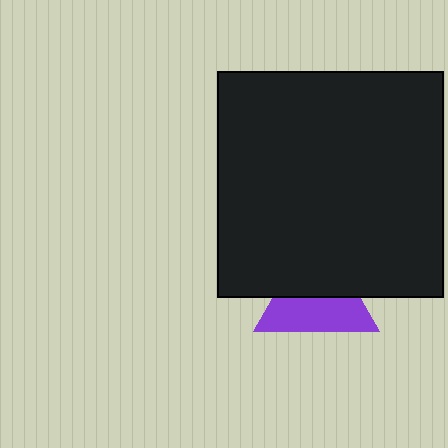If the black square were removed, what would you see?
You would see the complete purple triangle.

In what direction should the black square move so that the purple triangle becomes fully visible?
The black square should move up. That is the shortest direction to clear the overlap and leave the purple triangle fully visible.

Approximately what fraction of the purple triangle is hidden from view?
Roughly 48% of the purple triangle is hidden behind the black square.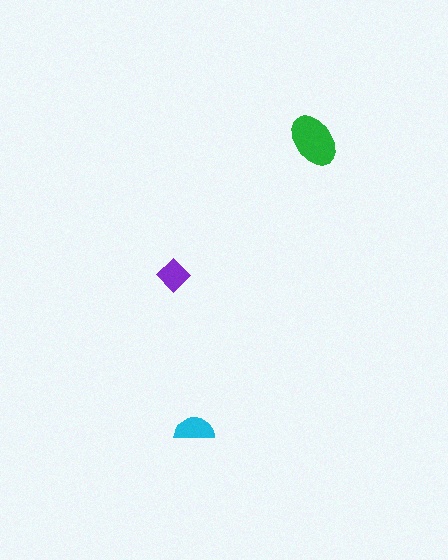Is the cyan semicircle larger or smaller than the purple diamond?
Larger.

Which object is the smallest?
The purple diamond.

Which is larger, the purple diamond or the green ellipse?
The green ellipse.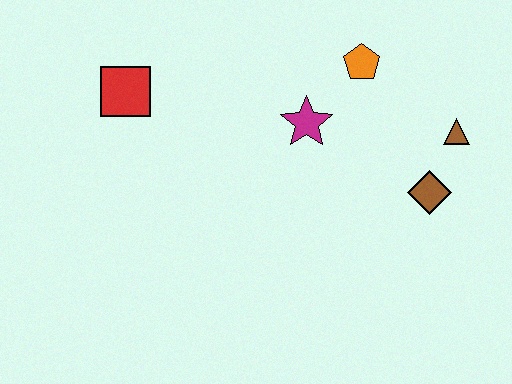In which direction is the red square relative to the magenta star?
The red square is to the left of the magenta star.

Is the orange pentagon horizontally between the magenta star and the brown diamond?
Yes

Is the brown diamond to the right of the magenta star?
Yes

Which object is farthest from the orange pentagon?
The red square is farthest from the orange pentagon.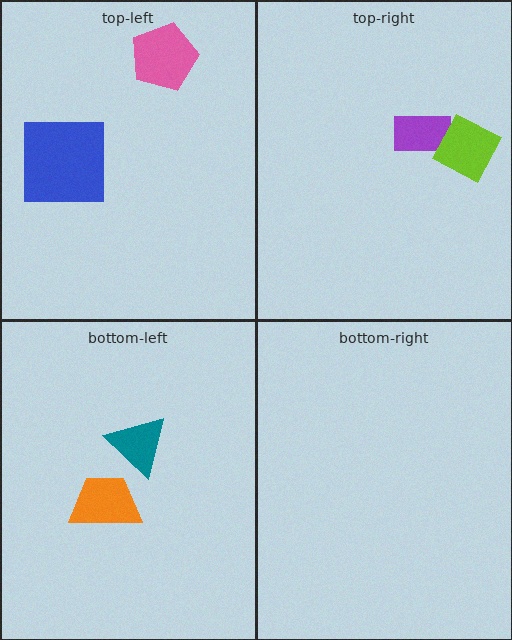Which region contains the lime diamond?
The top-right region.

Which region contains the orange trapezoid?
The bottom-left region.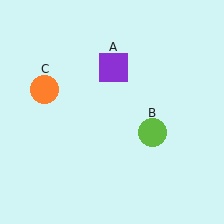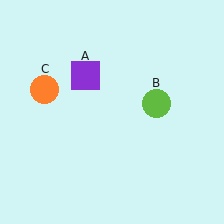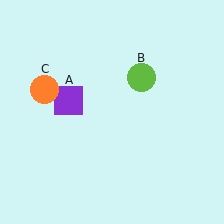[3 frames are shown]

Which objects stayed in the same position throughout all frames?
Orange circle (object C) remained stationary.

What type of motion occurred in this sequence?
The purple square (object A), lime circle (object B) rotated counterclockwise around the center of the scene.